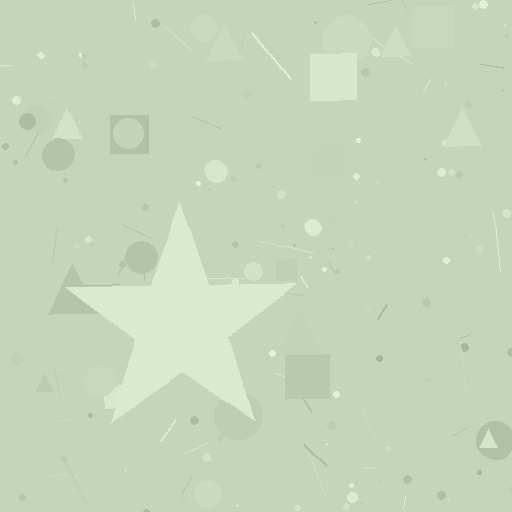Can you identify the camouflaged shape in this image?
The camouflaged shape is a star.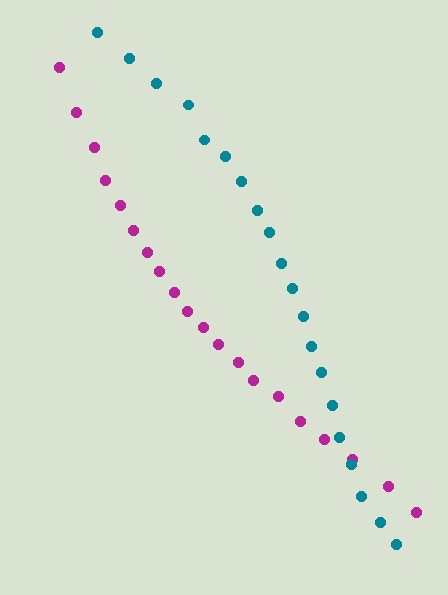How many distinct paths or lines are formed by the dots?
There are 2 distinct paths.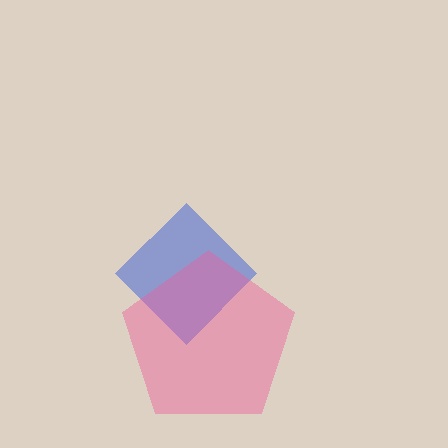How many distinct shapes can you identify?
There are 2 distinct shapes: a blue diamond, a pink pentagon.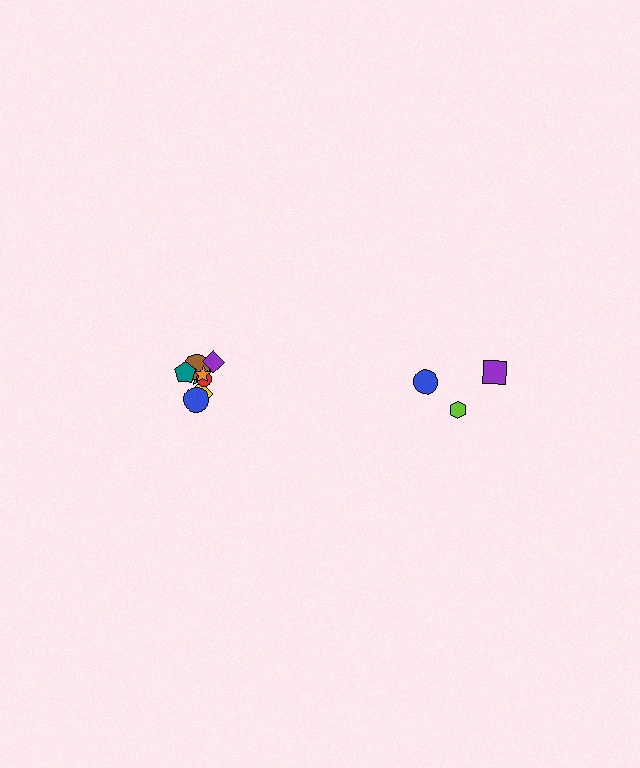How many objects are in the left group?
There are 8 objects.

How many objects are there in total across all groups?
There are 11 objects.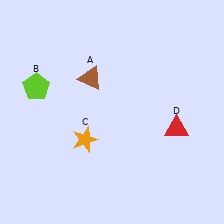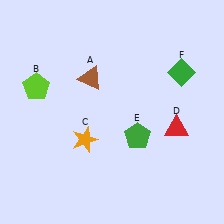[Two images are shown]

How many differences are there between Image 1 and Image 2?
There are 2 differences between the two images.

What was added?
A green pentagon (E), a green diamond (F) were added in Image 2.